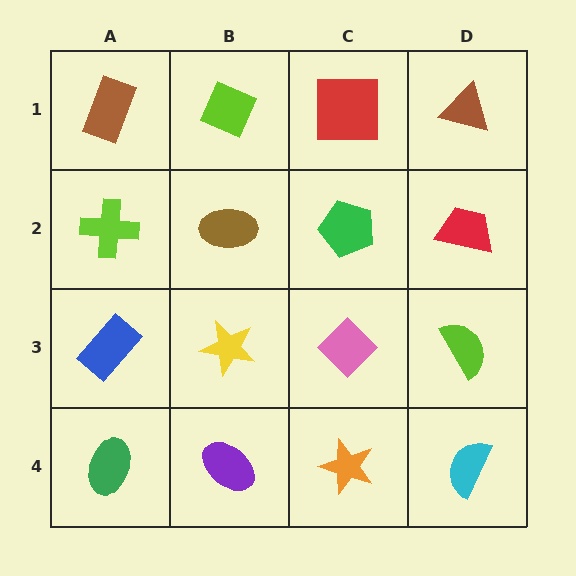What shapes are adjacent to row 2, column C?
A red square (row 1, column C), a pink diamond (row 3, column C), a brown ellipse (row 2, column B), a red trapezoid (row 2, column D).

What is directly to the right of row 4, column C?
A cyan semicircle.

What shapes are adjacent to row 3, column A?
A lime cross (row 2, column A), a green ellipse (row 4, column A), a yellow star (row 3, column B).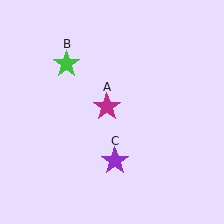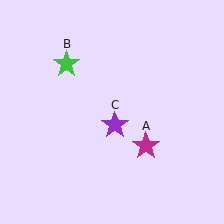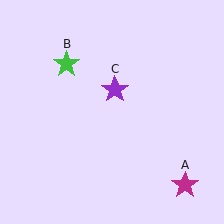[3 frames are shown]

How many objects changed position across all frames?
2 objects changed position: magenta star (object A), purple star (object C).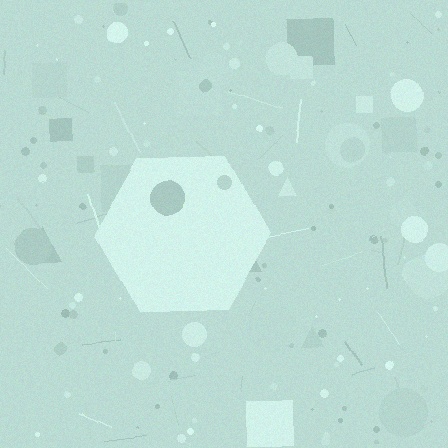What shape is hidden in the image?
A hexagon is hidden in the image.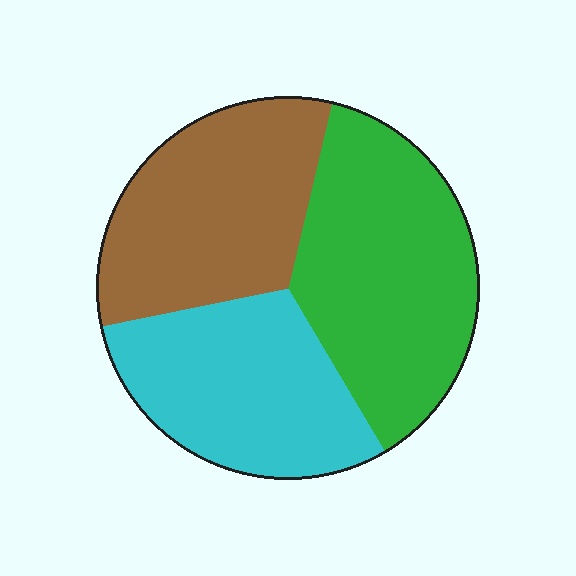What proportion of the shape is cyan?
Cyan covers roughly 30% of the shape.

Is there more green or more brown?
Green.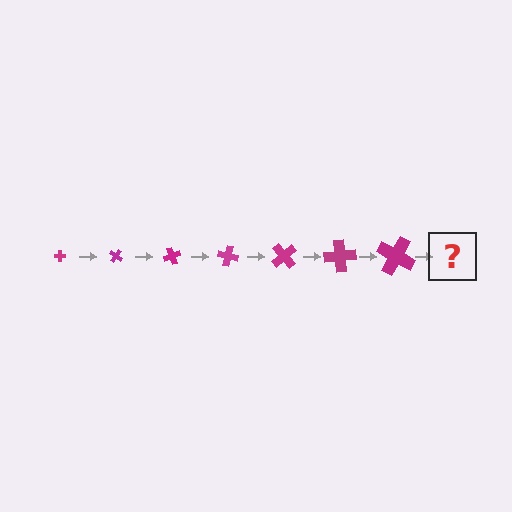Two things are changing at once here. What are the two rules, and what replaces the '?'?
The two rules are that the cross grows larger each step and it rotates 35 degrees each step. The '?' should be a cross, larger than the previous one and rotated 245 degrees from the start.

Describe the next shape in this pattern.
It should be a cross, larger than the previous one and rotated 245 degrees from the start.